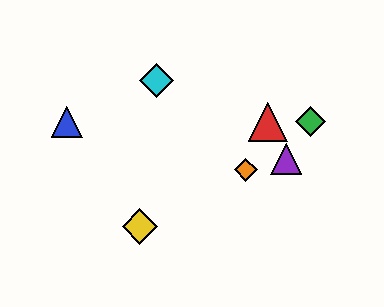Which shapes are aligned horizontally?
The red triangle, the blue triangle, the green diamond are aligned horizontally.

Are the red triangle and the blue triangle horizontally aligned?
Yes, both are at y≈122.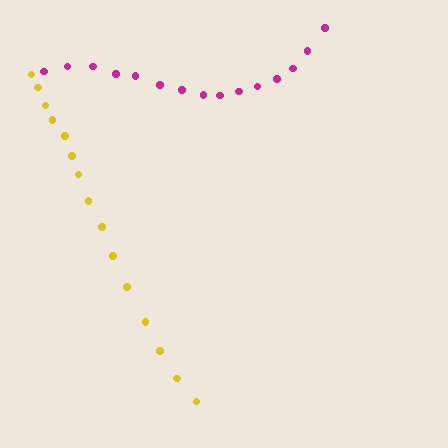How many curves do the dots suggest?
There are 2 distinct paths.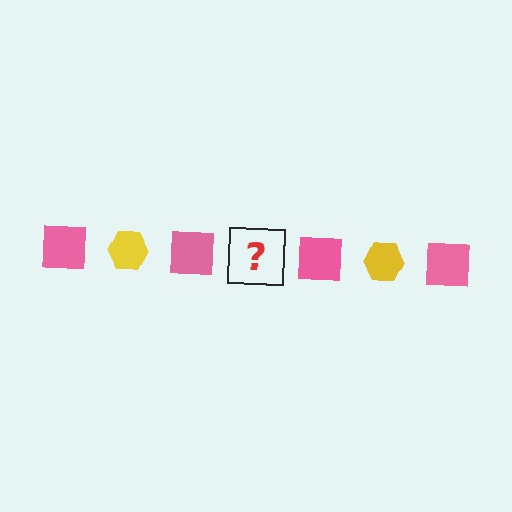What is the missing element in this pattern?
The missing element is a yellow hexagon.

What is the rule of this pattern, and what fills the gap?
The rule is that the pattern alternates between pink square and yellow hexagon. The gap should be filled with a yellow hexagon.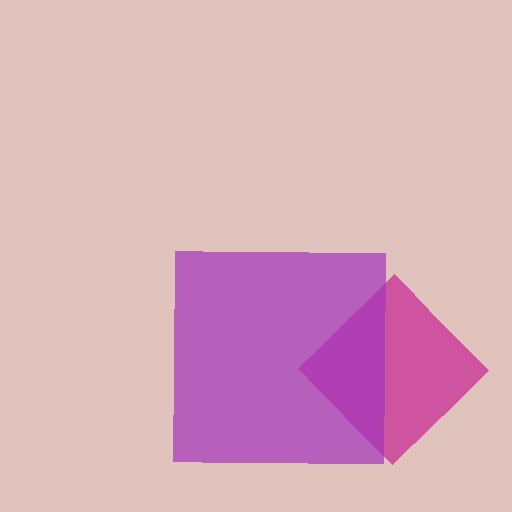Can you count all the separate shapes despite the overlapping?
Yes, there are 2 separate shapes.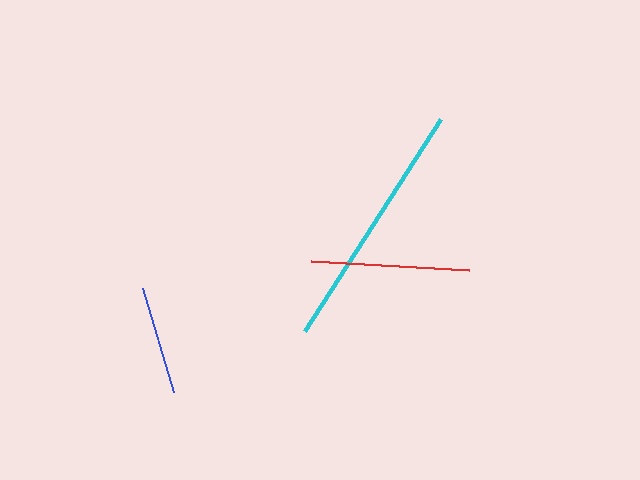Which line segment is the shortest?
The blue line is the shortest at approximately 108 pixels.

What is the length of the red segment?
The red segment is approximately 159 pixels long.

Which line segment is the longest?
The cyan line is the longest at approximately 252 pixels.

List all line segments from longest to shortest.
From longest to shortest: cyan, red, blue.